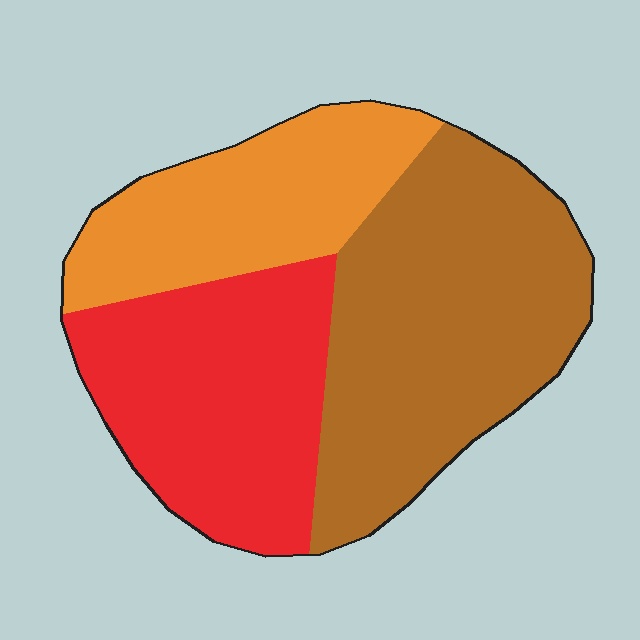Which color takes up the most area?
Brown, at roughly 45%.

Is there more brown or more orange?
Brown.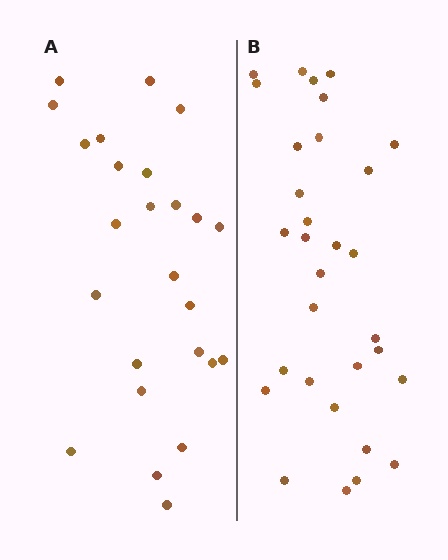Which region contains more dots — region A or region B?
Region B (the right region) has more dots.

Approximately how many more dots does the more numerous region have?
Region B has about 6 more dots than region A.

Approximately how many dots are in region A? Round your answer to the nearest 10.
About 20 dots. (The exact count is 25, which rounds to 20.)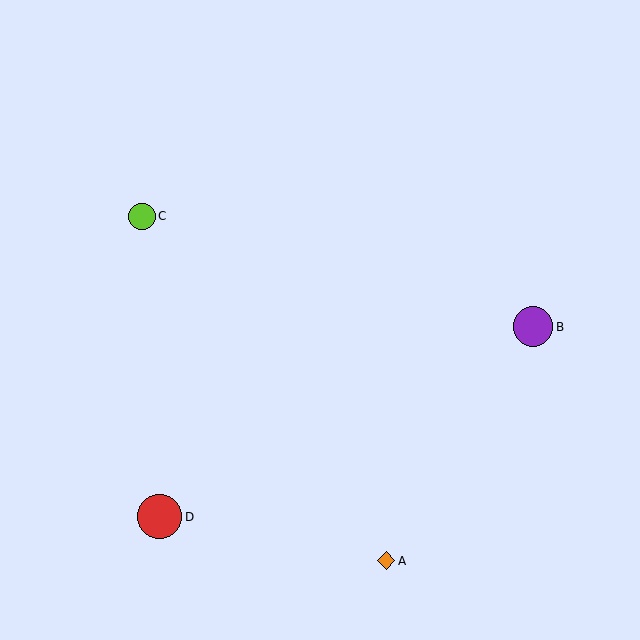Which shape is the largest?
The red circle (labeled D) is the largest.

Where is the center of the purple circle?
The center of the purple circle is at (533, 327).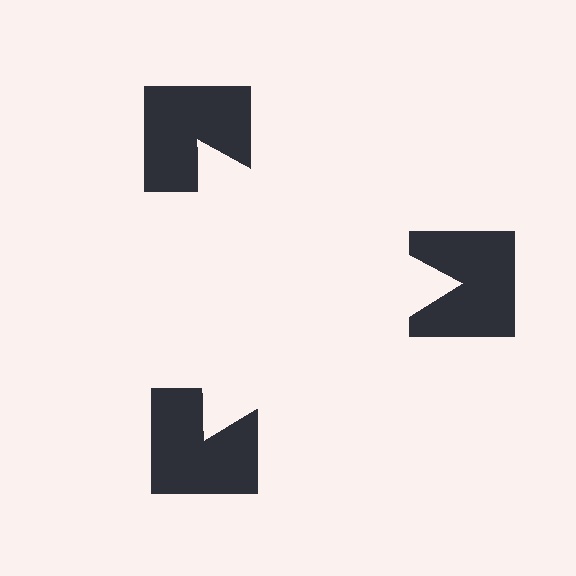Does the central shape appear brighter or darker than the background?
It typically appears slightly brighter than the background, even though no actual brightness change is drawn.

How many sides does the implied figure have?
3 sides.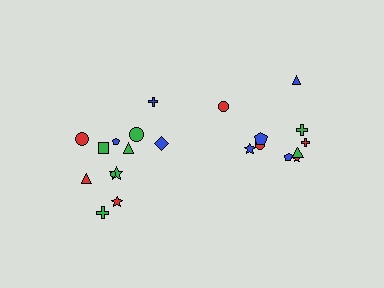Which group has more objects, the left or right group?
The left group.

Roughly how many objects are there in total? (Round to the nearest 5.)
Roughly 20 objects in total.